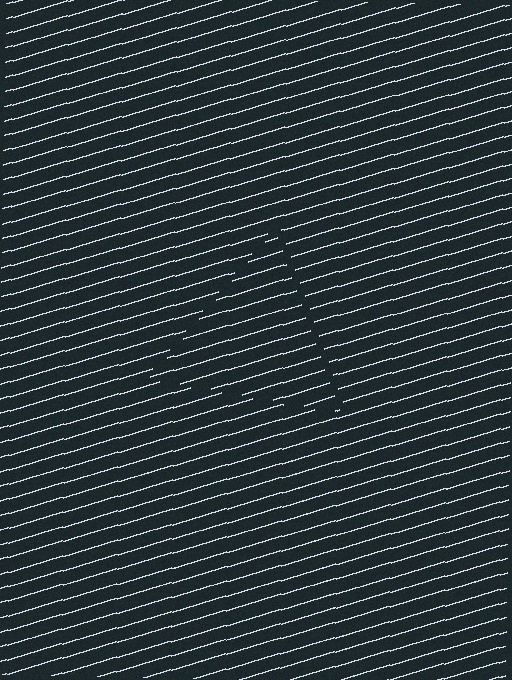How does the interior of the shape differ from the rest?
The interior of the shape contains the same grating, shifted by half a period — the contour is defined by the phase discontinuity where line-ends from the inner and outer gratings abut.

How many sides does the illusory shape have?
3 sides — the line-ends trace a triangle.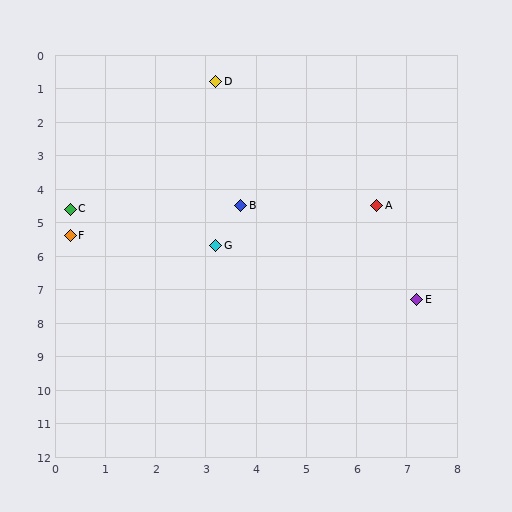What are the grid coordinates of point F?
Point F is at approximately (0.3, 5.4).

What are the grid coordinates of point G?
Point G is at approximately (3.2, 5.7).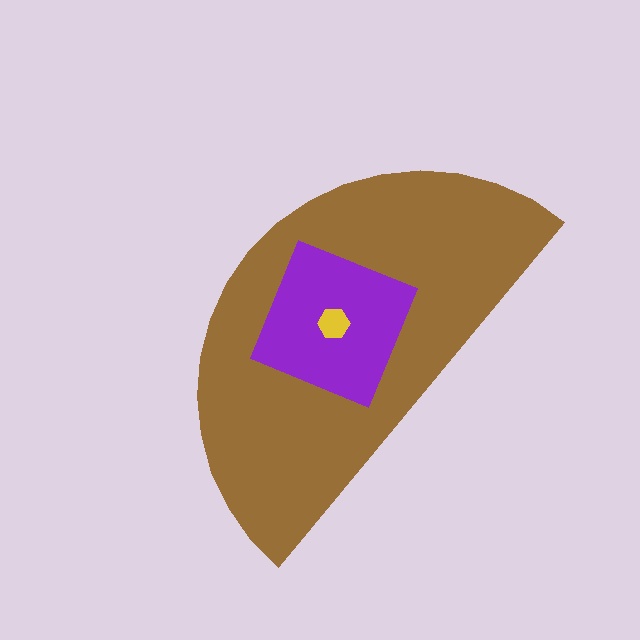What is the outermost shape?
The brown semicircle.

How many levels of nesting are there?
3.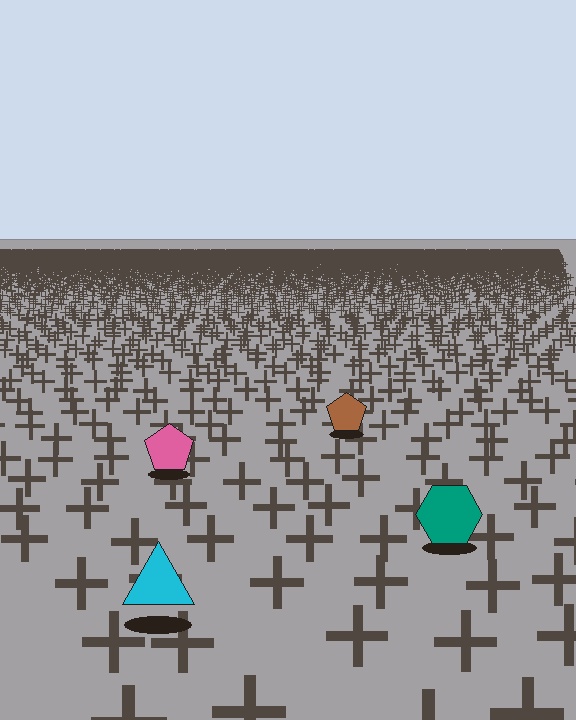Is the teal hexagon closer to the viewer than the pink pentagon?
Yes. The teal hexagon is closer — you can tell from the texture gradient: the ground texture is coarser near it.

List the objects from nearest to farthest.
From nearest to farthest: the cyan triangle, the teal hexagon, the pink pentagon, the brown pentagon.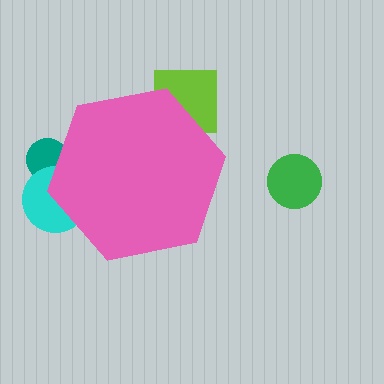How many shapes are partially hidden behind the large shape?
3 shapes are partially hidden.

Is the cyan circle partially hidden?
Yes, the cyan circle is partially hidden behind the pink hexagon.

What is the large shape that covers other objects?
A pink hexagon.